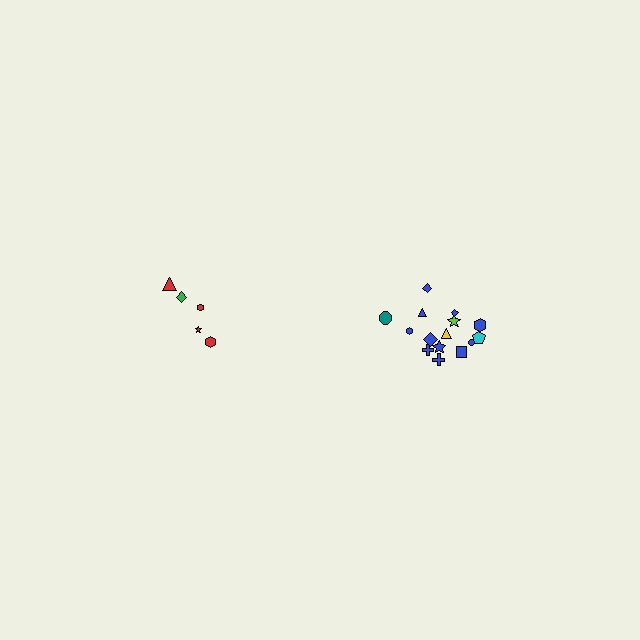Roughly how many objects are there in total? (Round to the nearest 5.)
Roughly 20 objects in total.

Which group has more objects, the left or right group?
The right group.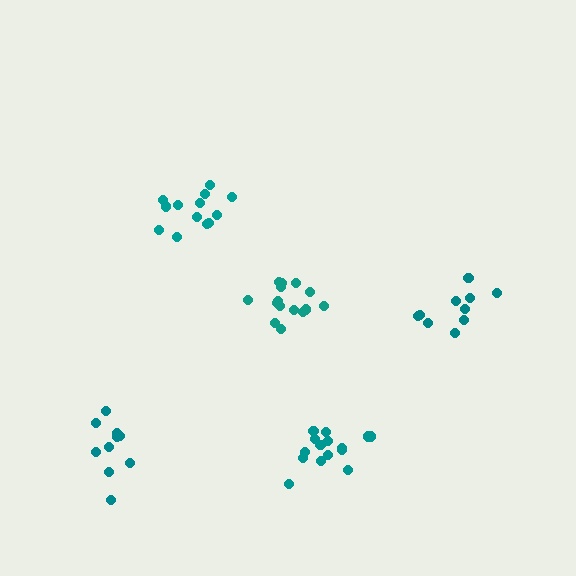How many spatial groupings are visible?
There are 5 spatial groupings.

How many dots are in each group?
Group 1: 15 dots, Group 2: 10 dots, Group 3: 13 dots, Group 4: 10 dots, Group 5: 15 dots (63 total).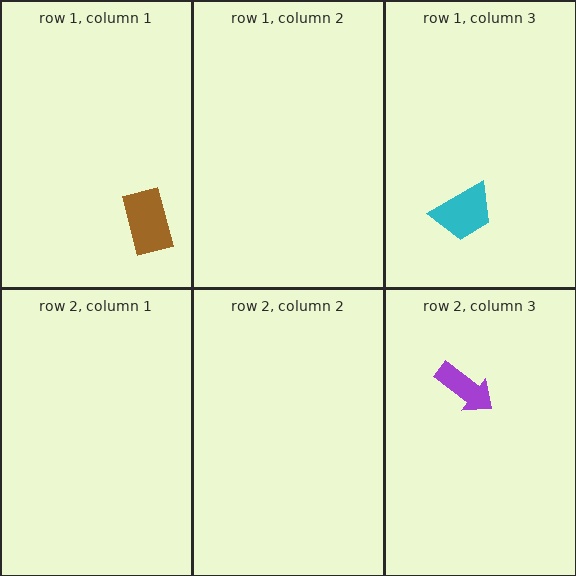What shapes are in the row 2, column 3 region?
The purple arrow.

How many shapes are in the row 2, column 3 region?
1.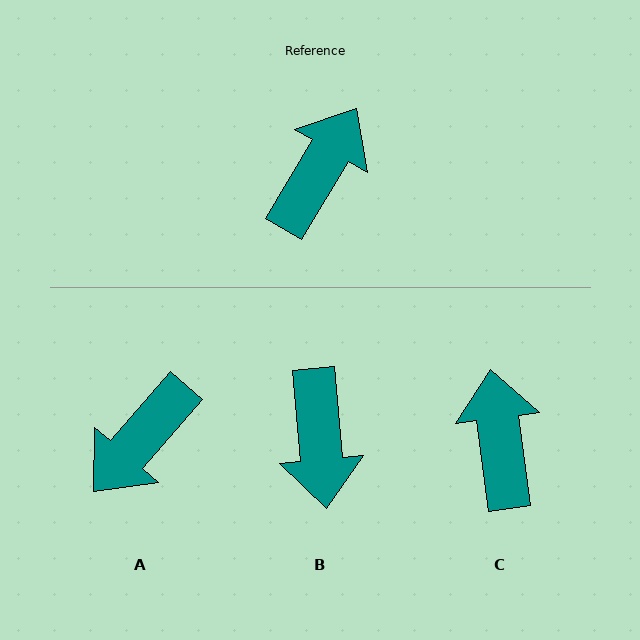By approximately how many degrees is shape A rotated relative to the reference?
Approximately 170 degrees counter-clockwise.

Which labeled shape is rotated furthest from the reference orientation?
A, about 170 degrees away.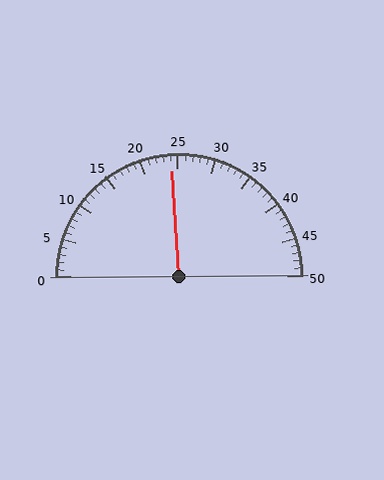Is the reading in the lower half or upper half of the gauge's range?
The reading is in the lower half of the range (0 to 50).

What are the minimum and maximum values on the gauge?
The gauge ranges from 0 to 50.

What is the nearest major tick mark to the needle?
The nearest major tick mark is 25.